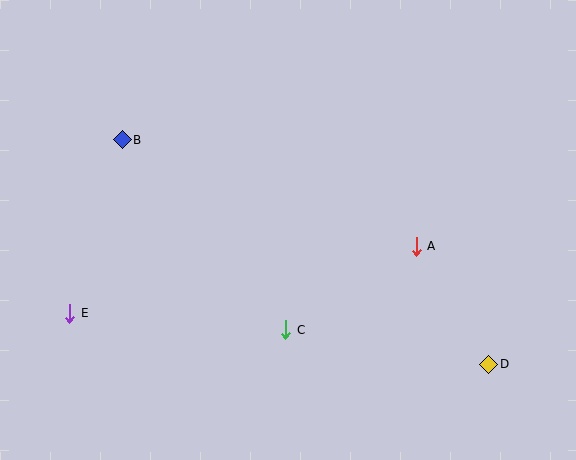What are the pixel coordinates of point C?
Point C is at (286, 330).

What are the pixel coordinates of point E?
Point E is at (70, 313).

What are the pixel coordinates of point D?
Point D is at (489, 364).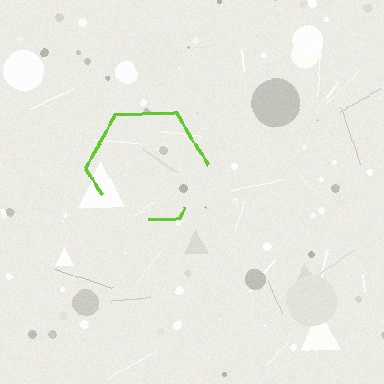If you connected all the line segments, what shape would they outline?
They would outline a hexagon.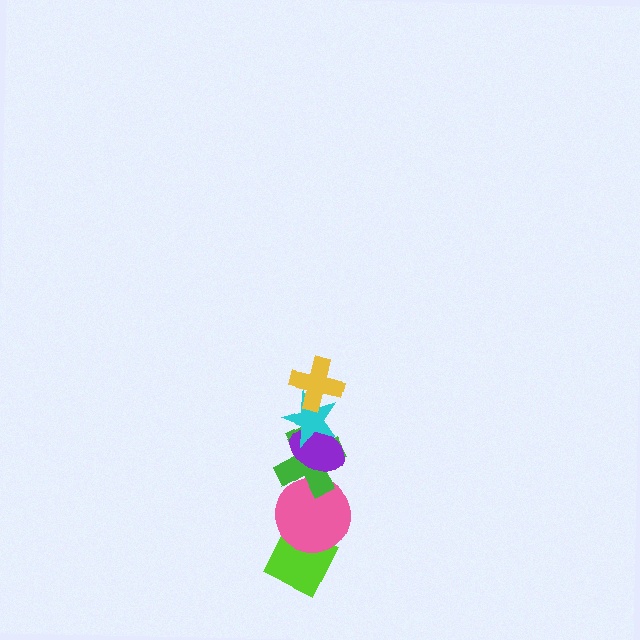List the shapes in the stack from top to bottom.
From top to bottom: the yellow cross, the cyan star, the purple ellipse, the green cross, the pink circle, the lime diamond.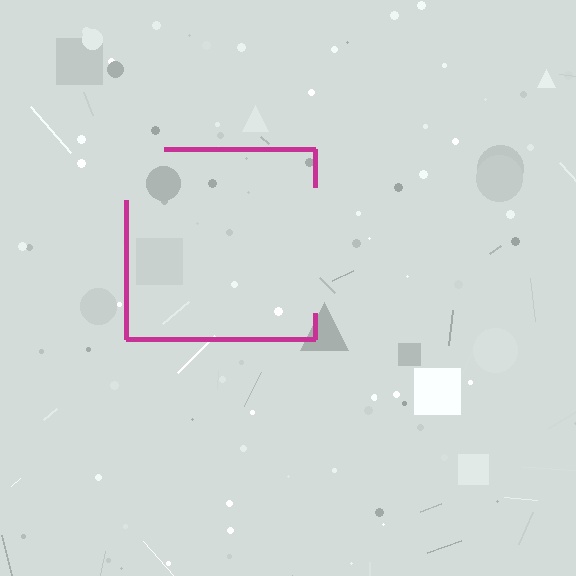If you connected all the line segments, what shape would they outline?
They would outline a square.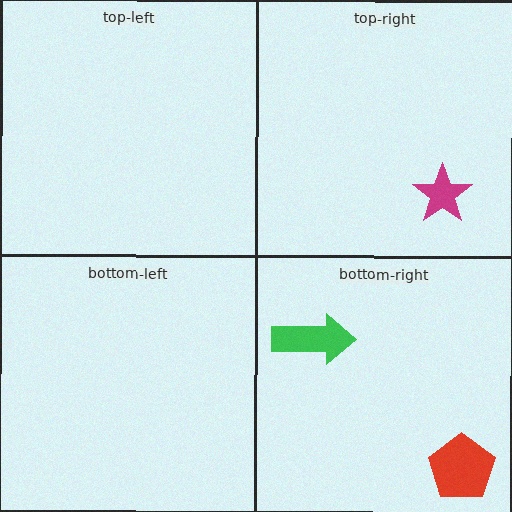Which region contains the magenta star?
The top-right region.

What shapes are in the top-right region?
The magenta star.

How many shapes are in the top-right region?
1.